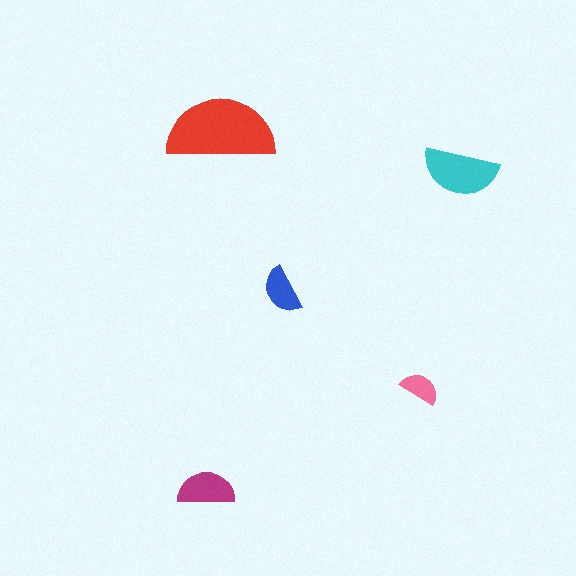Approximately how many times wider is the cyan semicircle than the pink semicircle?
About 2 times wider.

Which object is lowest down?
The magenta semicircle is bottommost.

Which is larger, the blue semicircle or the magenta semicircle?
The magenta one.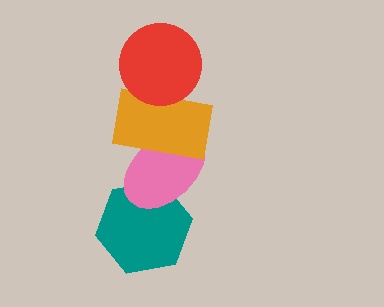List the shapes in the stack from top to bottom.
From top to bottom: the red circle, the orange rectangle, the pink ellipse, the teal hexagon.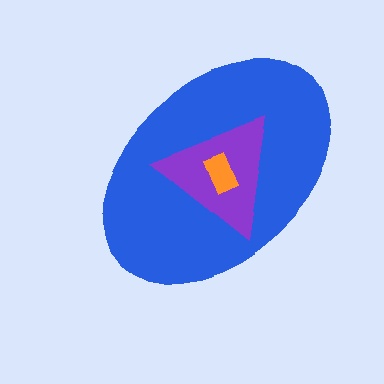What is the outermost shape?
The blue ellipse.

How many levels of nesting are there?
3.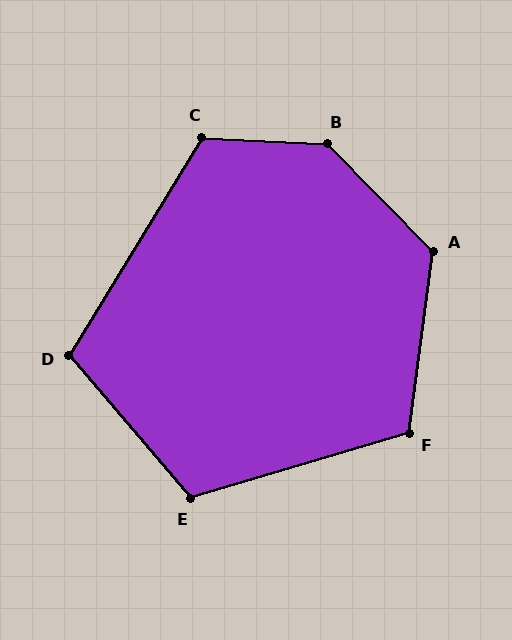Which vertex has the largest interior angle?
B, at approximately 137 degrees.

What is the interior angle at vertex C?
Approximately 119 degrees (obtuse).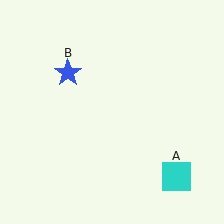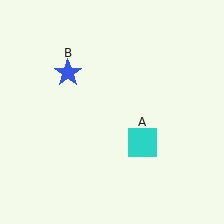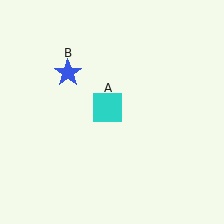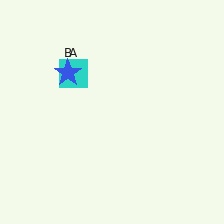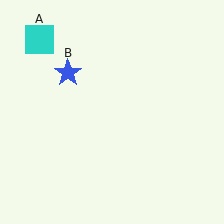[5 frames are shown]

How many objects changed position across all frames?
1 object changed position: cyan square (object A).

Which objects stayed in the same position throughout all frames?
Blue star (object B) remained stationary.